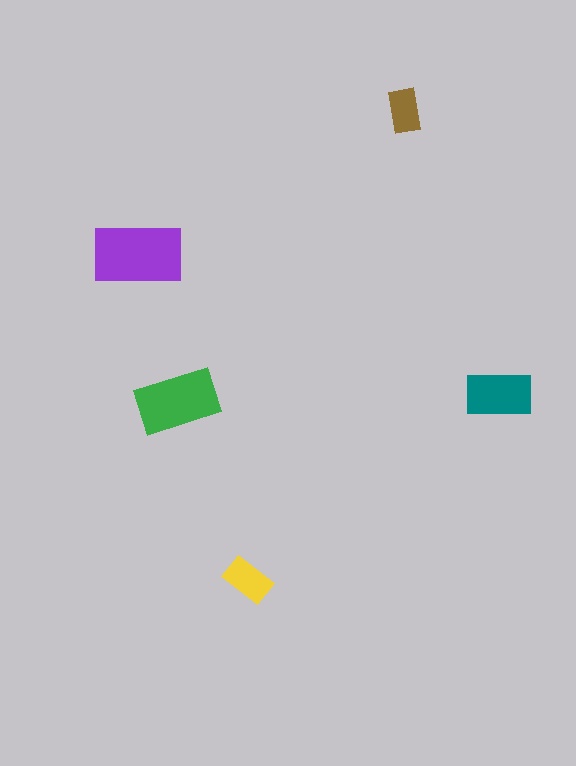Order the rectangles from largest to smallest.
the purple one, the green one, the teal one, the yellow one, the brown one.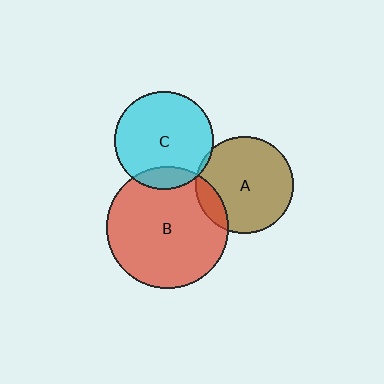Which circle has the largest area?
Circle B (red).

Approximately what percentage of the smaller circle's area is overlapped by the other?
Approximately 5%.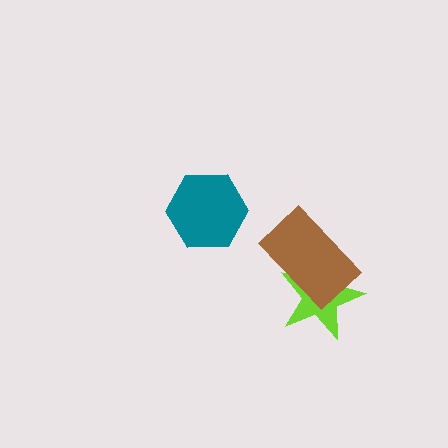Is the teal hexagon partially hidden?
No, no other shape covers it.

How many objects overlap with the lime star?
1 object overlaps with the lime star.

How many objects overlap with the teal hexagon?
0 objects overlap with the teal hexagon.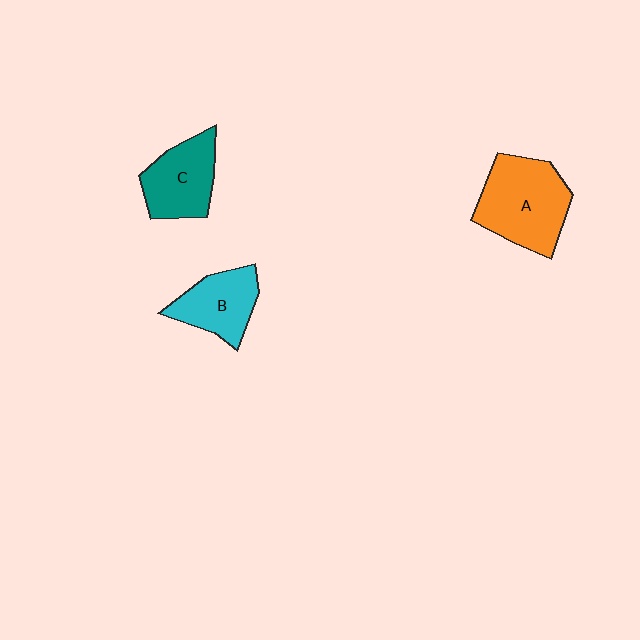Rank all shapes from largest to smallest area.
From largest to smallest: A (orange), C (teal), B (cyan).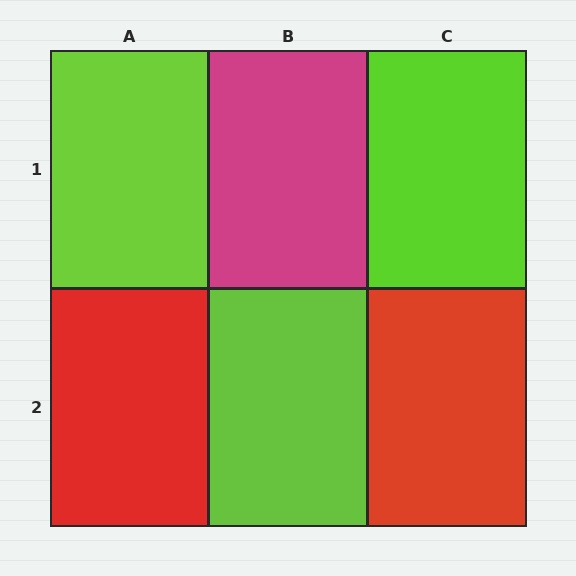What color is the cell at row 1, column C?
Lime.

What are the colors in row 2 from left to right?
Red, lime, red.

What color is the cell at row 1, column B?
Magenta.